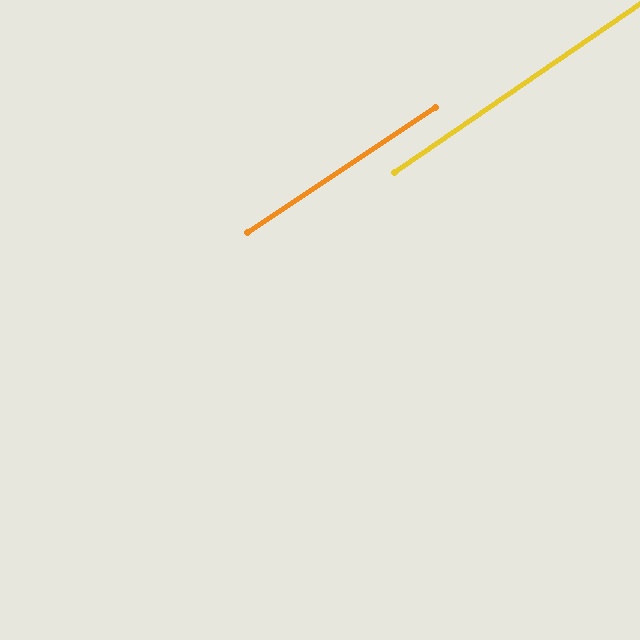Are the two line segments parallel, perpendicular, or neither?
Parallel — their directions differ by only 1.2°.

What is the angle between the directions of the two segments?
Approximately 1 degree.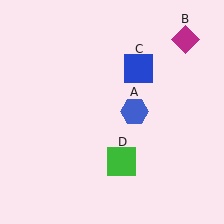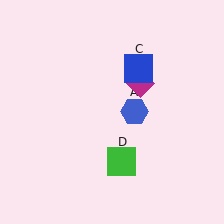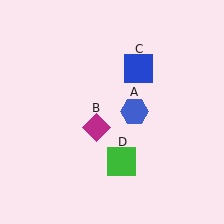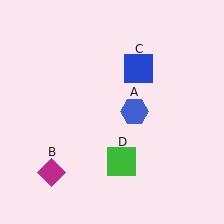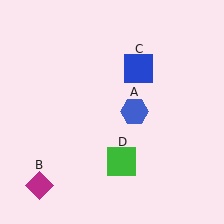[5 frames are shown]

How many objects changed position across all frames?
1 object changed position: magenta diamond (object B).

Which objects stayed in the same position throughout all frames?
Blue hexagon (object A) and blue square (object C) and green square (object D) remained stationary.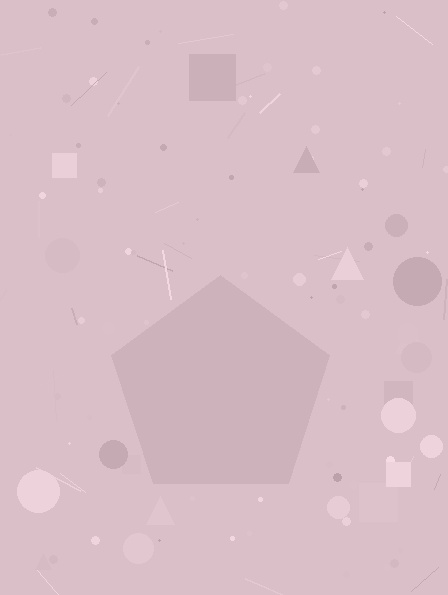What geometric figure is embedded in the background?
A pentagon is embedded in the background.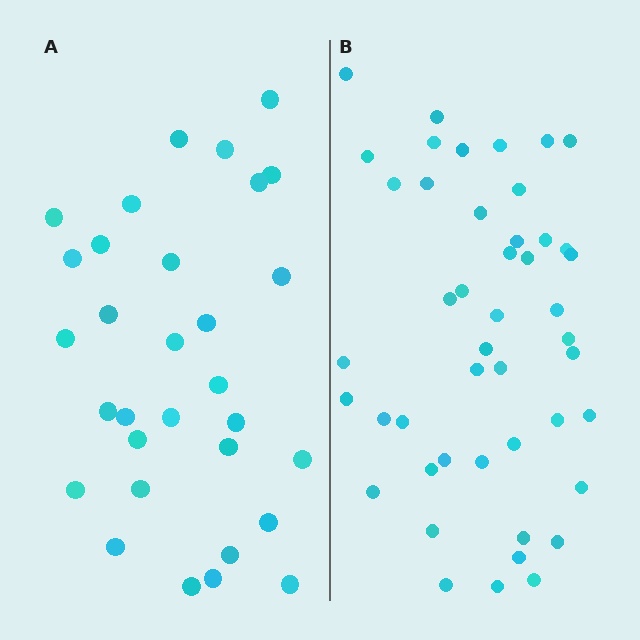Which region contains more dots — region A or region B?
Region B (the right region) has more dots.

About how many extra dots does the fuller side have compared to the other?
Region B has approximately 15 more dots than region A.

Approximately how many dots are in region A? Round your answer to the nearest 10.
About 30 dots. (The exact count is 31, which rounds to 30.)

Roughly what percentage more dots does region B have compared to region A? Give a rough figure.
About 50% more.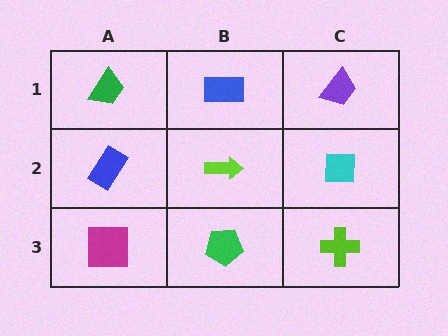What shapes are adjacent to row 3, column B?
A lime arrow (row 2, column B), a magenta square (row 3, column A), a lime cross (row 3, column C).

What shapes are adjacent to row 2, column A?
A green trapezoid (row 1, column A), a magenta square (row 3, column A), a lime arrow (row 2, column B).